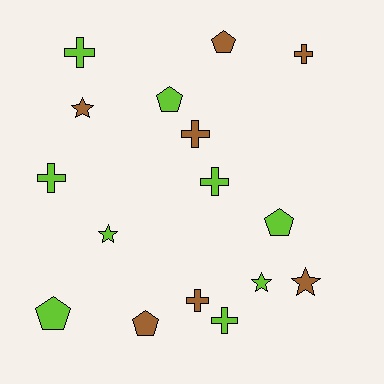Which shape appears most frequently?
Cross, with 7 objects.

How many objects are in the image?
There are 16 objects.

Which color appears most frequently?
Lime, with 9 objects.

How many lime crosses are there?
There are 4 lime crosses.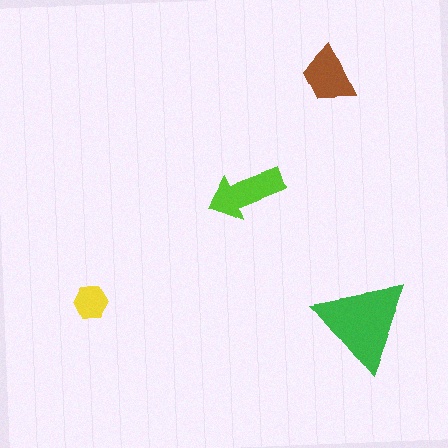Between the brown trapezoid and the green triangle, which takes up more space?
The green triangle.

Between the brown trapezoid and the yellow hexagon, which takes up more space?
The brown trapezoid.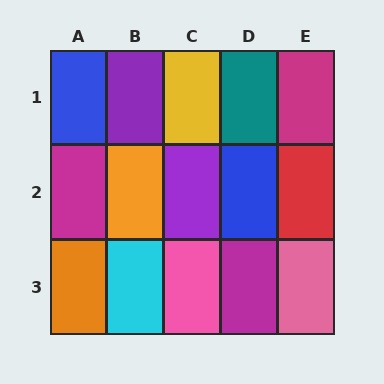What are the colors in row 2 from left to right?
Magenta, orange, purple, blue, red.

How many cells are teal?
1 cell is teal.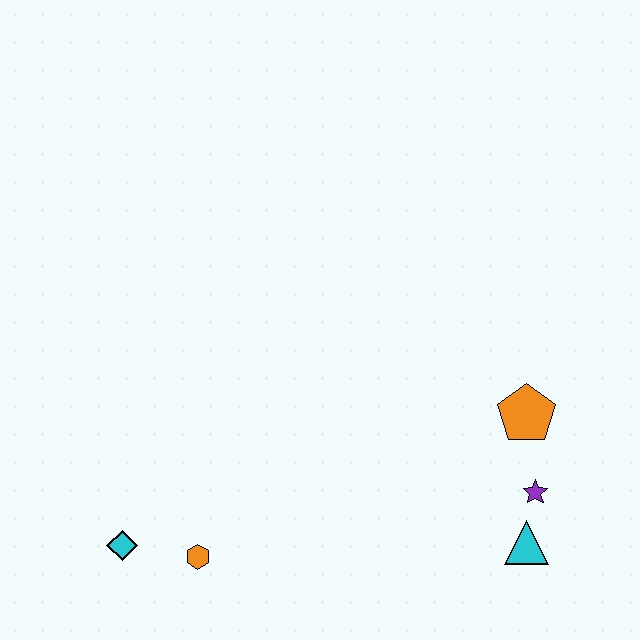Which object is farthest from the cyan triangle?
The cyan diamond is farthest from the cyan triangle.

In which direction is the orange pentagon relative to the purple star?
The orange pentagon is above the purple star.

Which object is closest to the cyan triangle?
The purple star is closest to the cyan triangle.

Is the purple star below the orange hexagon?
No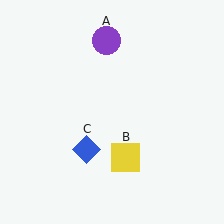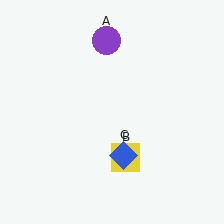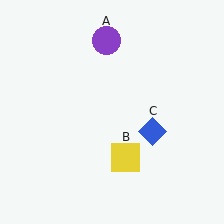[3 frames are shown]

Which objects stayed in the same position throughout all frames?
Purple circle (object A) and yellow square (object B) remained stationary.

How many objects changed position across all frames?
1 object changed position: blue diamond (object C).